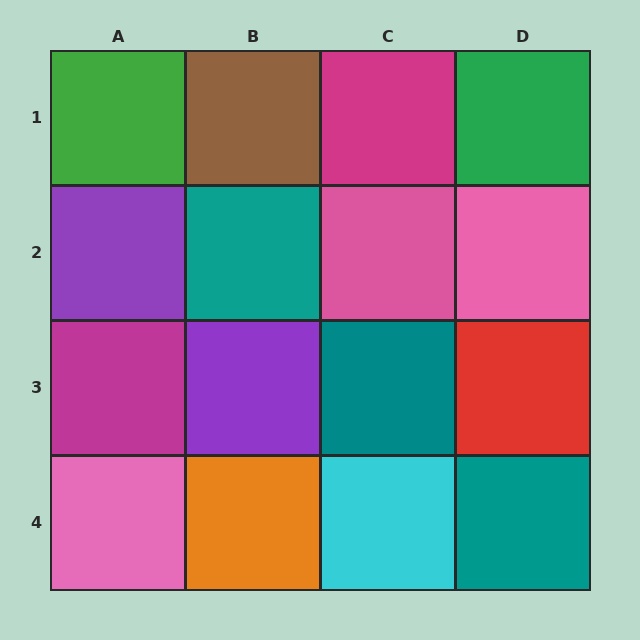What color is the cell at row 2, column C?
Pink.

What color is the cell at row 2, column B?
Teal.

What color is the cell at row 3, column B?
Purple.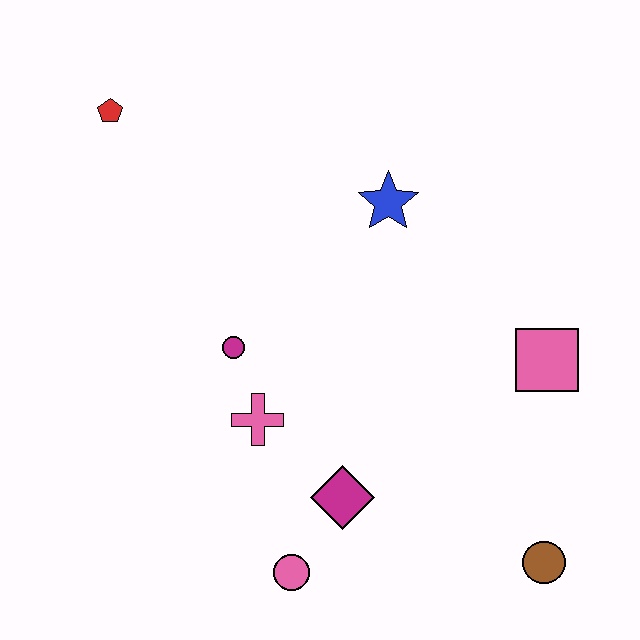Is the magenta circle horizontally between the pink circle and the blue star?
No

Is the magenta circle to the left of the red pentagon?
No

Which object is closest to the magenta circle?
The pink cross is closest to the magenta circle.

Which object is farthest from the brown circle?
The red pentagon is farthest from the brown circle.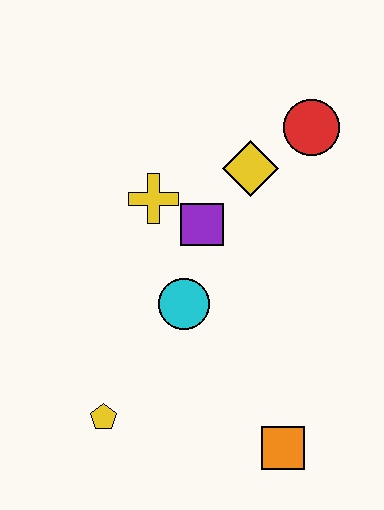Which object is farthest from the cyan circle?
The red circle is farthest from the cyan circle.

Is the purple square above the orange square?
Yes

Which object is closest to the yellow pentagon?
The cyan circle is closest to the yellow pentagon.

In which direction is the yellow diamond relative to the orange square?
The yellow diamond is above the orange square.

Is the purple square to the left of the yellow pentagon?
No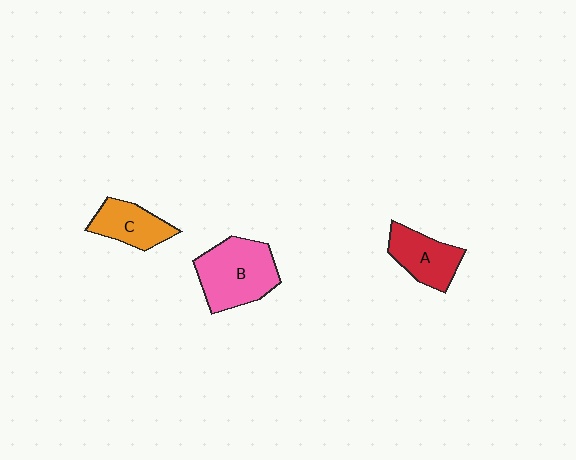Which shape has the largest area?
Shape B (pink).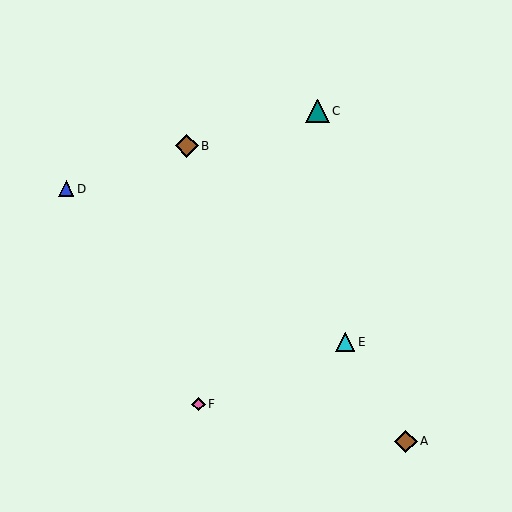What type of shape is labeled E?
Shape E is a cyan triangle.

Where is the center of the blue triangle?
The center of the blue triangle is at (66, 189).